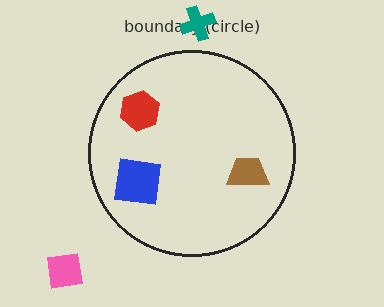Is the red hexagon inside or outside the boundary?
Inside.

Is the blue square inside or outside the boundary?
Inside.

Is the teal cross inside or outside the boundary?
Outside.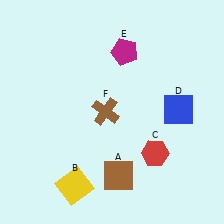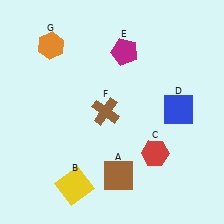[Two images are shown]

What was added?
An orange hexagon (G) was added in Image 2.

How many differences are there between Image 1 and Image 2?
There is 1 difference between the two images.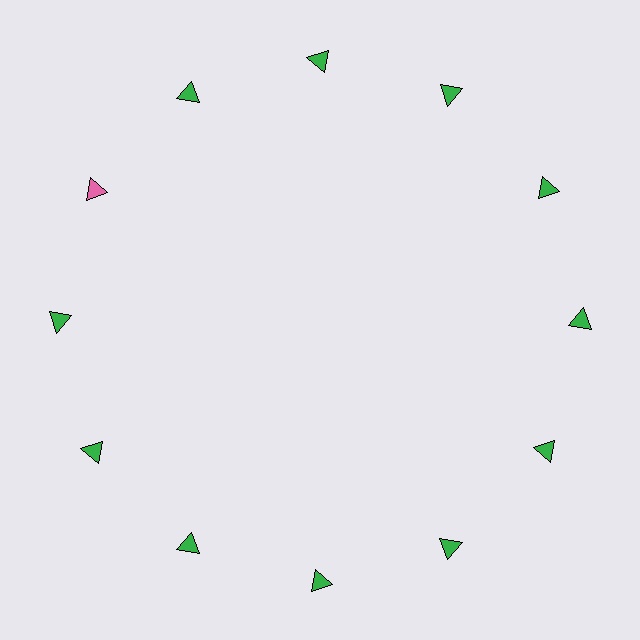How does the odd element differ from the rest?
It has a different color: pink instead of green.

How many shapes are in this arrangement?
There are 12 shapes arranged in a ring pattern.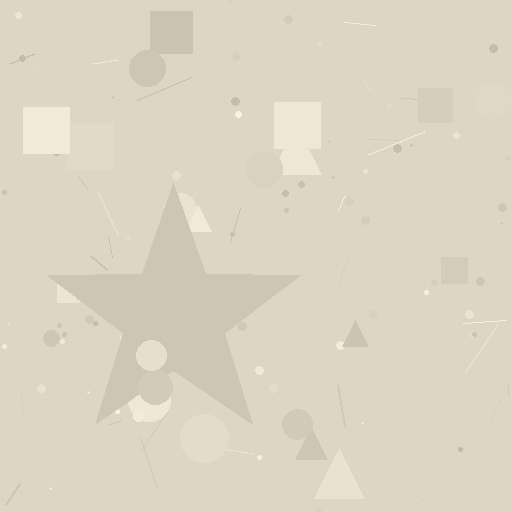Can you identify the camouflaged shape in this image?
The camouflaged shape is a star.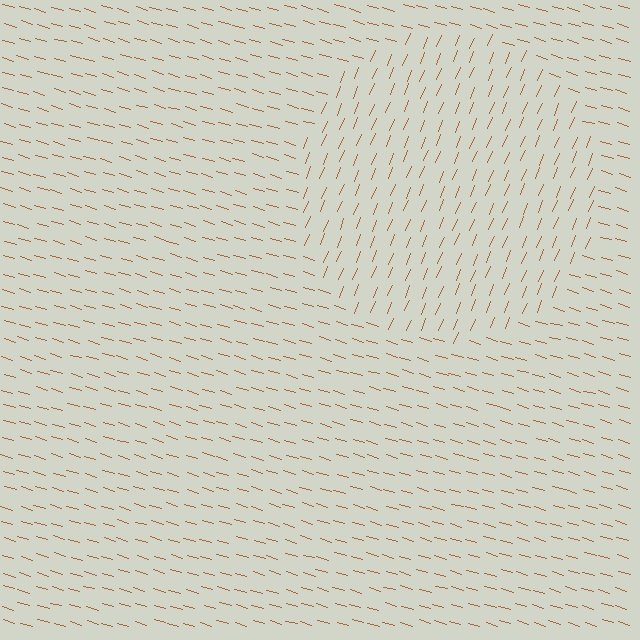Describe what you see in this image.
The image is filled with small brown line segments. A circle region in the image has lines oriented differently from the surrounding lines, creating a visible texture boundary.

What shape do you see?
I see a circle.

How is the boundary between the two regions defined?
The boundary is defined purely by a change in line orientation (approximately 84 degrees difference). All lines are the same color and thickness.